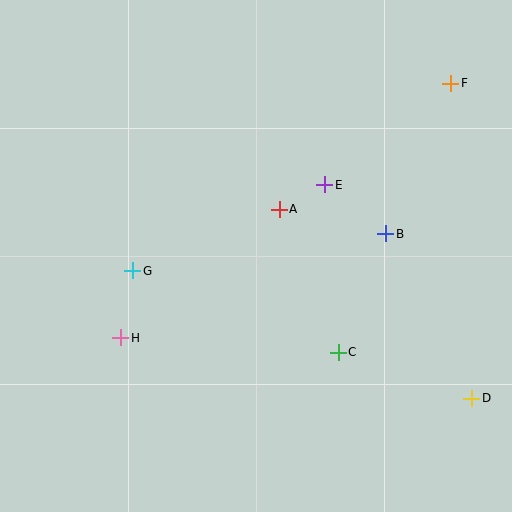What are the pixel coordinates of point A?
Point A is at (279, 209).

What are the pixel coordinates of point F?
Point F is at (451, 83).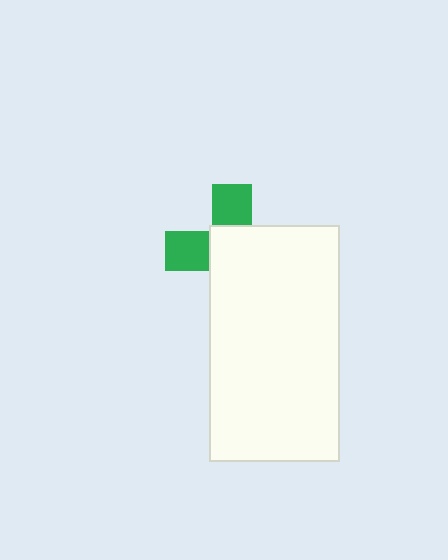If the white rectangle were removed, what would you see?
You would see the complete green cross.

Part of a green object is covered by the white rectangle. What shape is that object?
It is a cross.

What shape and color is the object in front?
The object in front is a white rectangle.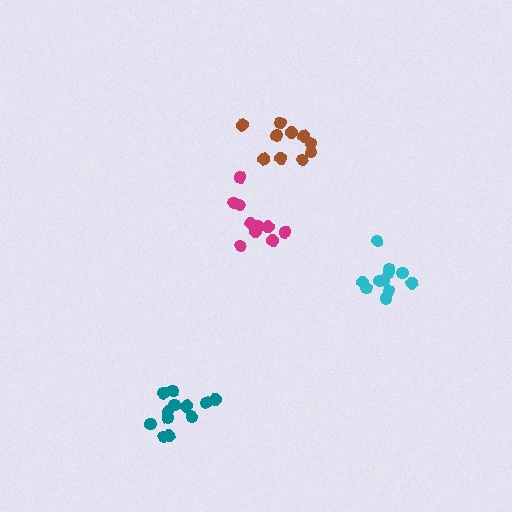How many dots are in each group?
Group 1: 12 dots, Group 2: 11 dots, Group 3: 10 dots, Group 4: 12 dots (45 total).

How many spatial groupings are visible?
There are 4 spatial groupings.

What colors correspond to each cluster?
The clusters are colored: cyan, brown, magenta, teal.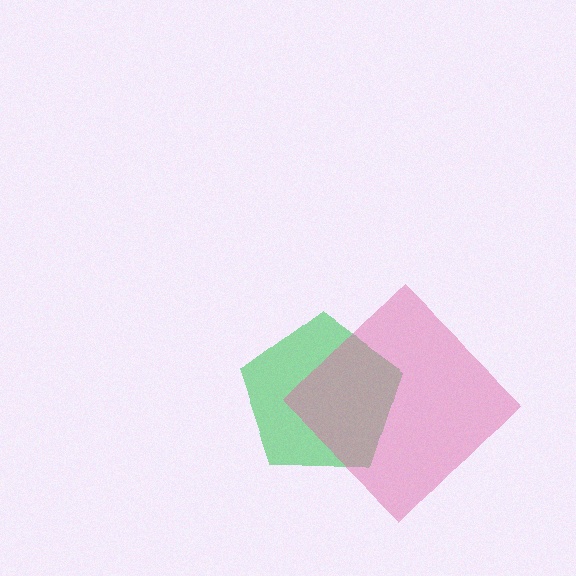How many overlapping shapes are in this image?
There are 2 overlapping shapes in the image.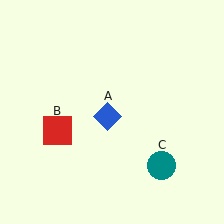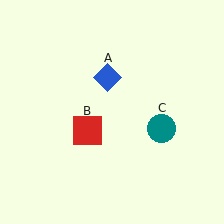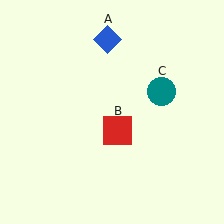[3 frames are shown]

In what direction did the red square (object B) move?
The red square (object B) moved right.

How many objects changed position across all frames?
3 objects changed position: blue diamond (object A), red square (object B), teal circle (object C).